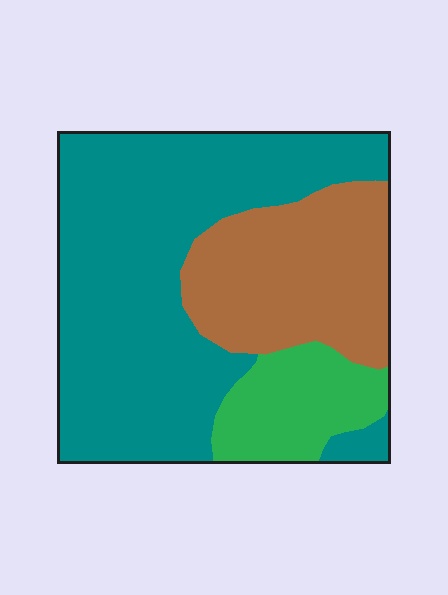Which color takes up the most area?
Teal, at roughly 60%.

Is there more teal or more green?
Teal.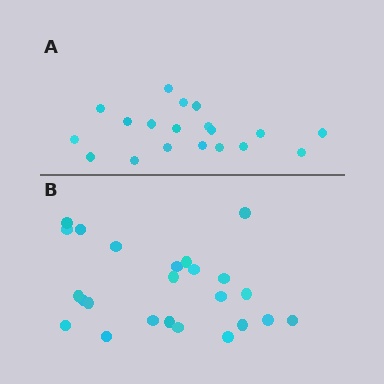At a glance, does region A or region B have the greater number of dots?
Region B (the bottom region) has more dots.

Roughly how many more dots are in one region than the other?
Region B has about 5 more dots than region A.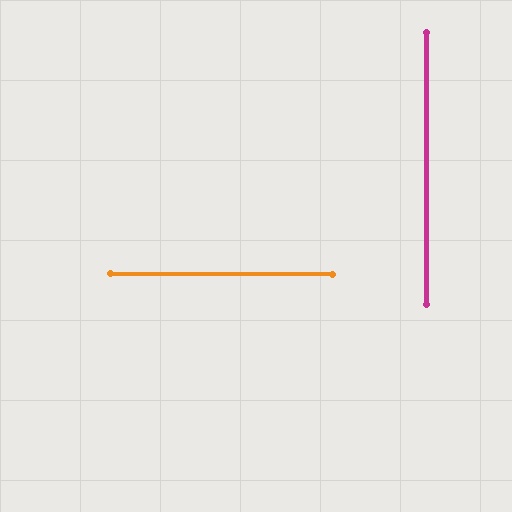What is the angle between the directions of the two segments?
Approximately 90 degrees.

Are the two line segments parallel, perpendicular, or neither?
Perpendicular — they meet at approximately 90°.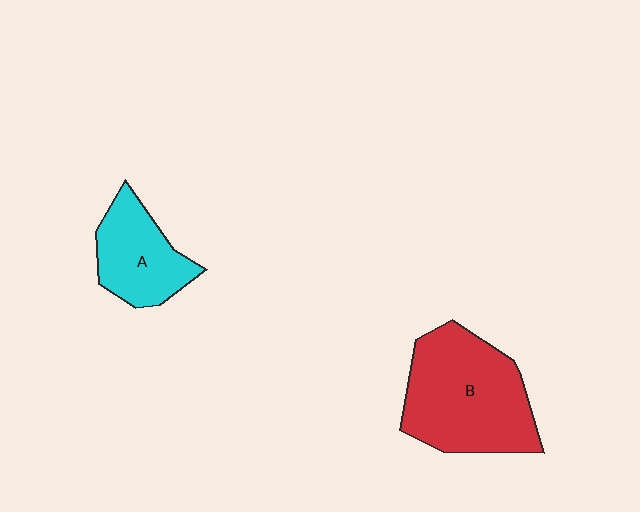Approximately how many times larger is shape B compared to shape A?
Approximately 1.8 times.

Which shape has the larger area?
Shape B (red).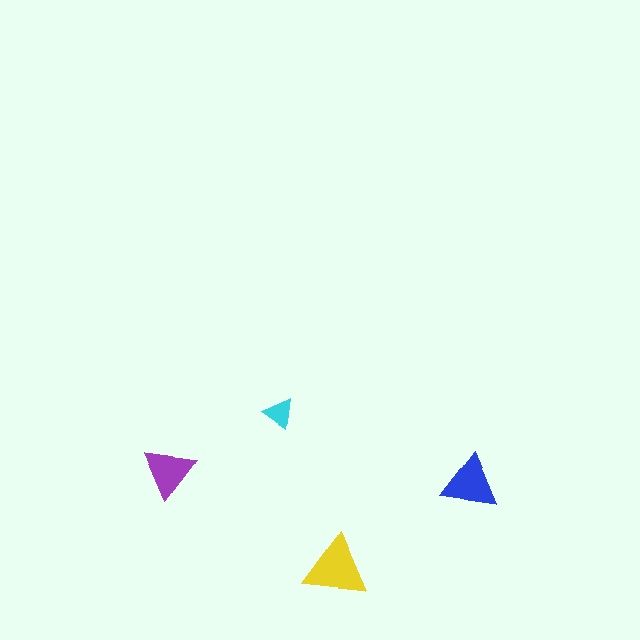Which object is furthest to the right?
The blue triangle is rightmost.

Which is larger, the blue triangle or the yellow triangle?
The yellow one.